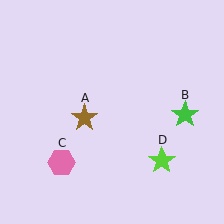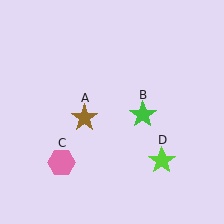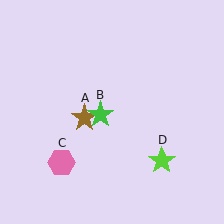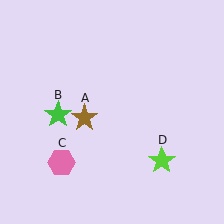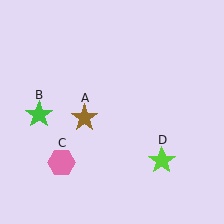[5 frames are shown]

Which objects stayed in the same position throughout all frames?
Brown star (object A) and pink hexagon (object C) and lime star (object D) remained stationary.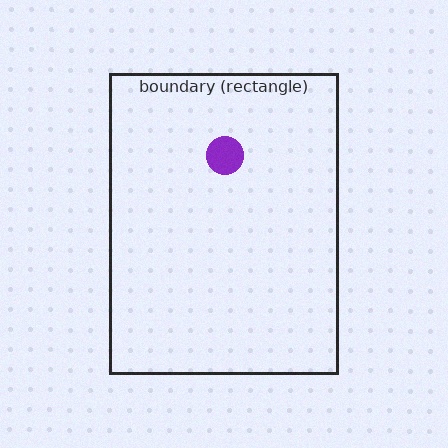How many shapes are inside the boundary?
1 inside, 0 outside.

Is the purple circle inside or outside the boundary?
Inside.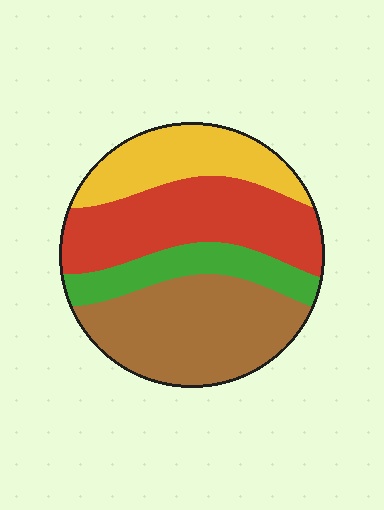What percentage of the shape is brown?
Brown covers 34% of the shape.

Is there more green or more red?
Red.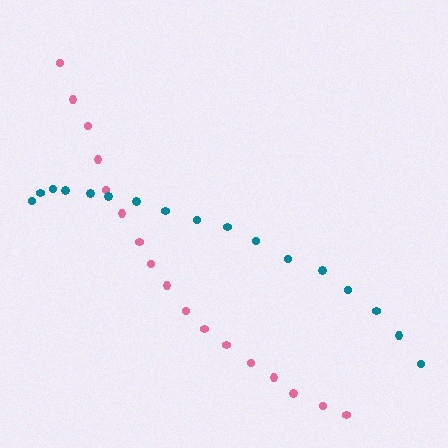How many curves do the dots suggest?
There are 2 distinct paths.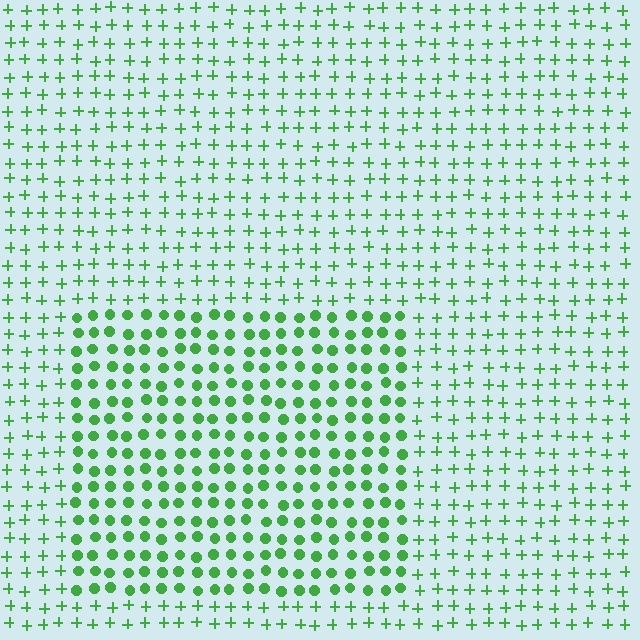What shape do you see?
I see a rectangle.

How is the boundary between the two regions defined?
The boundary is defined by a change in element shape: circles inside vs. plus signs outside. All elements share the same color and spacing.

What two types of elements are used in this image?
The image uses circles inside the rectangle region and plus signs outside it.